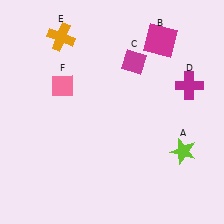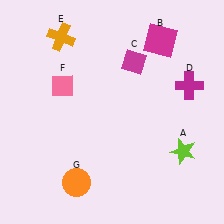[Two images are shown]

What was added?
An orange circle (G) was added in Image 2.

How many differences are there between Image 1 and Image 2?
There is 1 difference between the two images.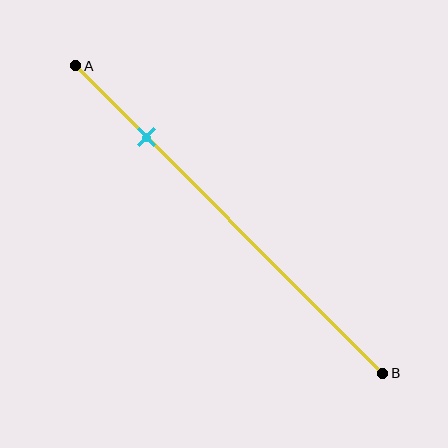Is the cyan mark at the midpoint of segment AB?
No, the mark is at about 25% from A, not at the 50% midpoint.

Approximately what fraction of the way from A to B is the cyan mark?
The cyan mark is approximately 25% of the way from A to B.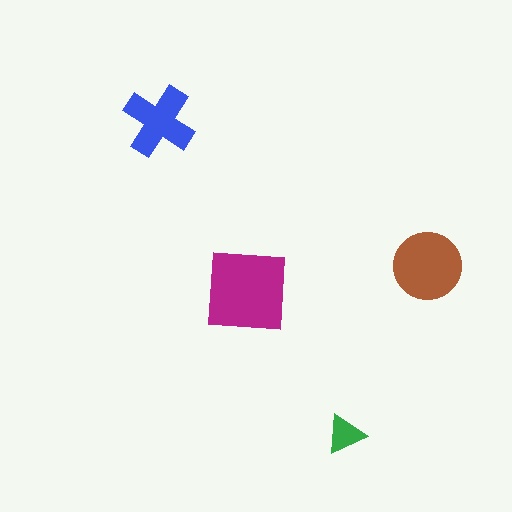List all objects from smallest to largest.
The green triangle, the blue cross, the brown circle, the magenta square.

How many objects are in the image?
There are 4 objects in the image.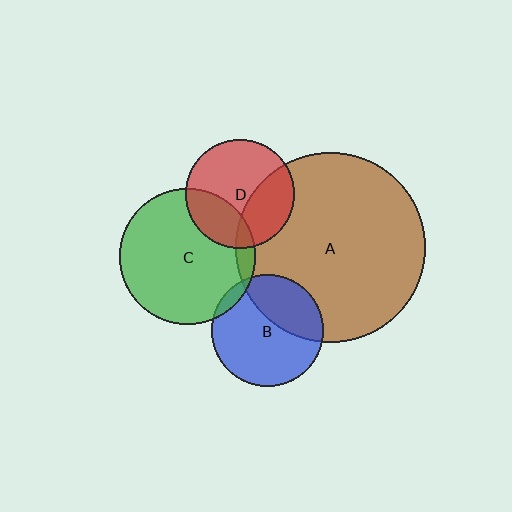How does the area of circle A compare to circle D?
Approximately 3.0 times.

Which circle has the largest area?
Circle A (brown).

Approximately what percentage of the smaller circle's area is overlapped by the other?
Approximately 35%.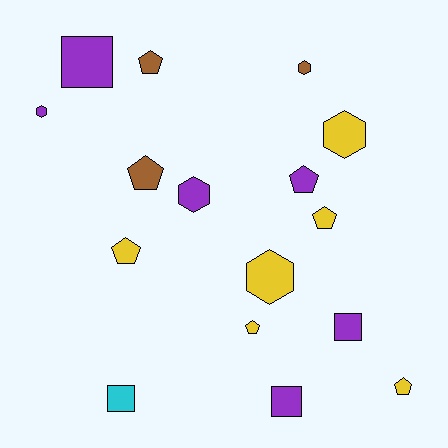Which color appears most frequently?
Yellow, with 6 objects.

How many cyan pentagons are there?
There are no cyan pentagons.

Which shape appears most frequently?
Pentagon, with 7 objects.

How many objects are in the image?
There are 16 objects.